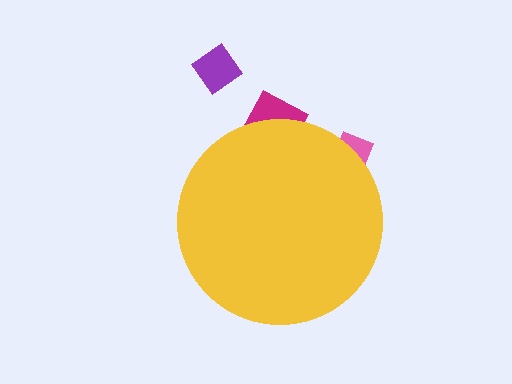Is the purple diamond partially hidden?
No, the purple diamond is fully visible.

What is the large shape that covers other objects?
A yellow circle.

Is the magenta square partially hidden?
Yes, the magenta square is partially hidden behind the yellow circle.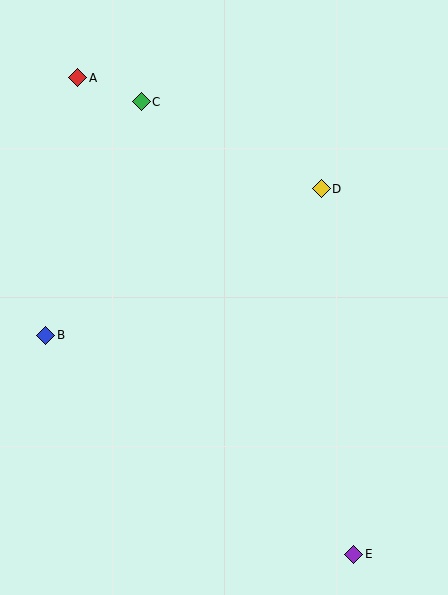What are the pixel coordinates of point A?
Point A is at (78, 78).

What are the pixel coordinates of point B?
Point B is at (46, 335).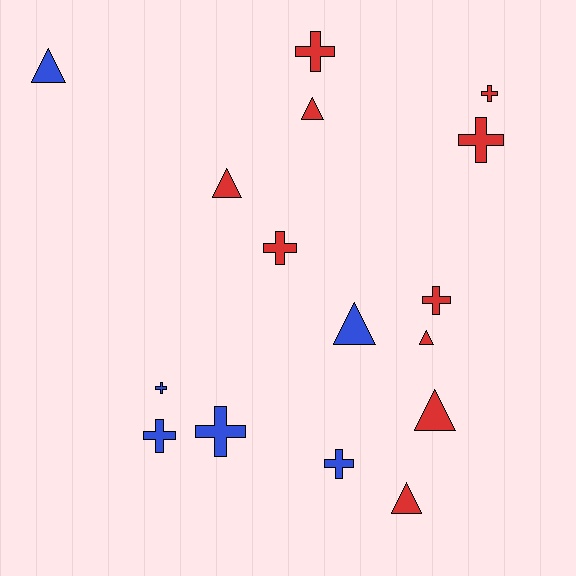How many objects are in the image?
There are 16 objects.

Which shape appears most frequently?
Cross, with 9 objects.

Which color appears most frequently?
Red, with 10 objects.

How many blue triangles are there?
There are 2 blue triangles.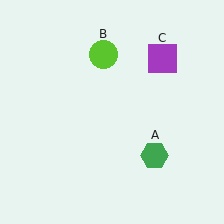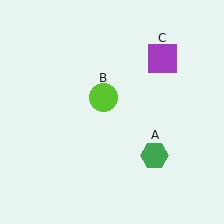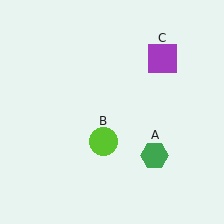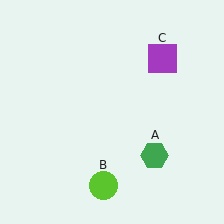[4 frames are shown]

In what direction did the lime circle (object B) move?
The lime circle (object B) moved down.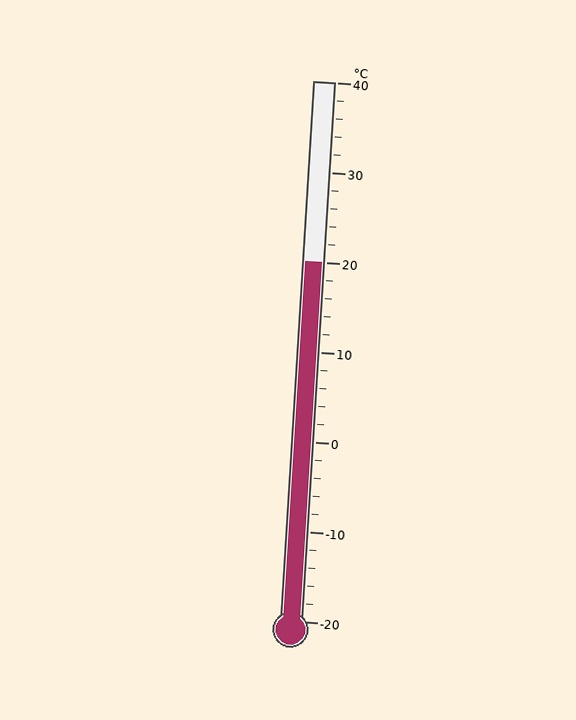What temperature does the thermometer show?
The thermometer shows approximately 20°C.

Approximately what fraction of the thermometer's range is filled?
The thermometer is filled to approximately 65% of its range.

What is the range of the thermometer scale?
The thermometer scale ranges from -20°C to 40°C.